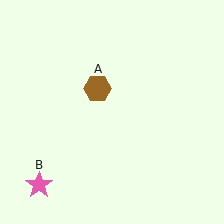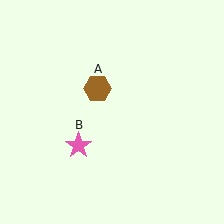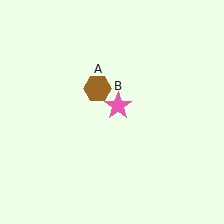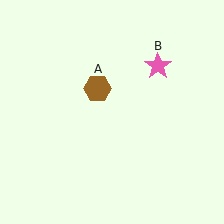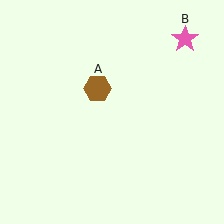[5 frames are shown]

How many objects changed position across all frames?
1 object changed position: pink star (object B).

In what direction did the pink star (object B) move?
The pink star (object B) moved up and to the right.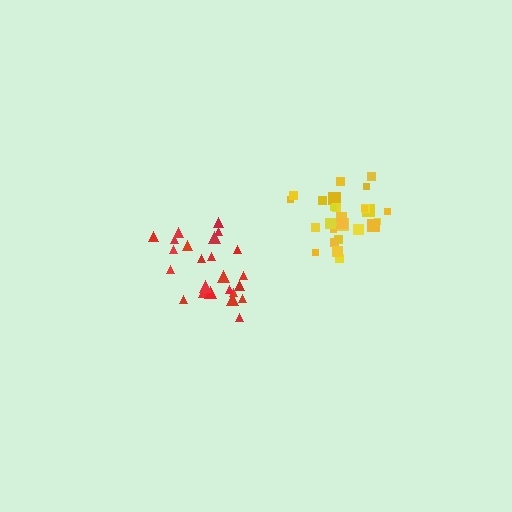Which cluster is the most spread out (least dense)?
Red.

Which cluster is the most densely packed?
Yellow.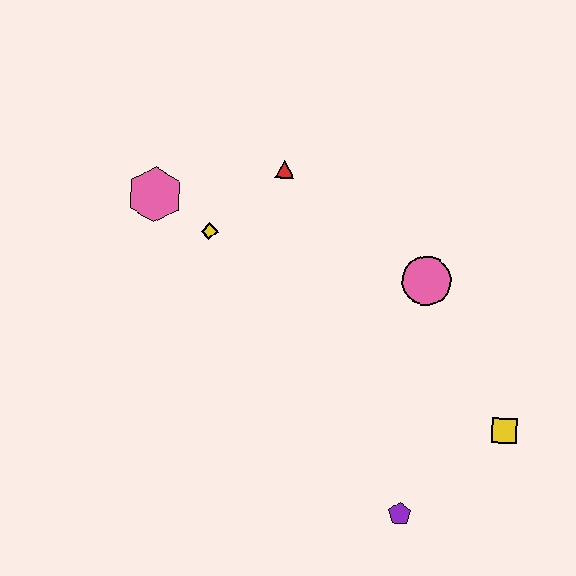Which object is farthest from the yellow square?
The pink hexagon is farthest from the yellow square.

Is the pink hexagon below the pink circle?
No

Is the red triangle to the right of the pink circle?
No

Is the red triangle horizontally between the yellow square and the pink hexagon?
Yes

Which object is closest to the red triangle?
The yellow diamond is closest to the red triangle.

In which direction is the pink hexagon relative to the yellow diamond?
The pink hexagon is to the left of the yellow diamond.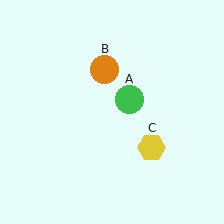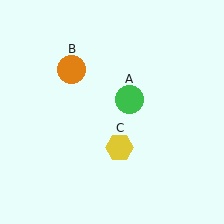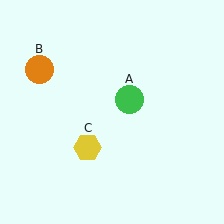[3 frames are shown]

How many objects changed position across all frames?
2 objects changed position: orange circle (object B), yellow hexagon (object C).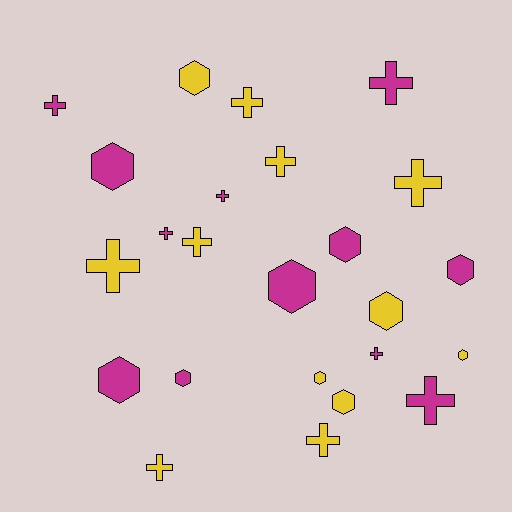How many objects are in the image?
There are 24 objects.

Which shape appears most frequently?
Cross, with 13 objects.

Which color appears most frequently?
Magenta, with 12 objects.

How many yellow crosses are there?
There are 7 yellow crosses.